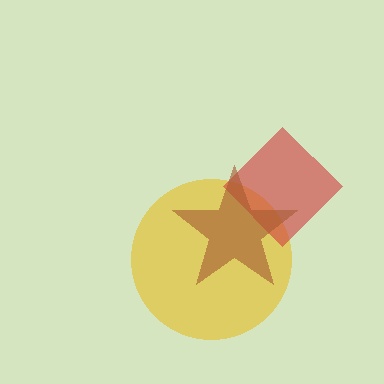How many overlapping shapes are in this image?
There are 3 overlapping shapes in the image.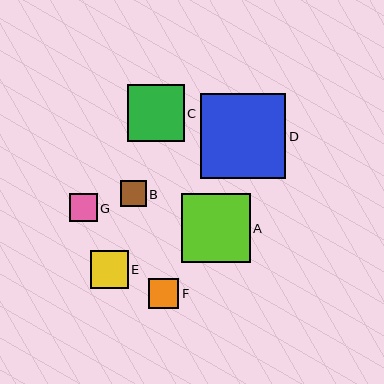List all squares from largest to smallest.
From largest to smallest: D, A, C, E, F, G, B.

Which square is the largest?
Square D is the largest with a size of approximately 85 pixels.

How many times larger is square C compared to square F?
Square C is approximately 1.9 times the size of square F.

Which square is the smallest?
Square B is the smallest with a size of approximately 26 pixels.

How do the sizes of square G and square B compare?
Square G and square B are approximately the same size.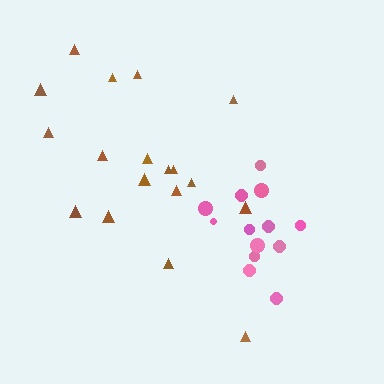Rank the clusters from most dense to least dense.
pink, brown.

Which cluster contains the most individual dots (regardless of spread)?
Brown (18).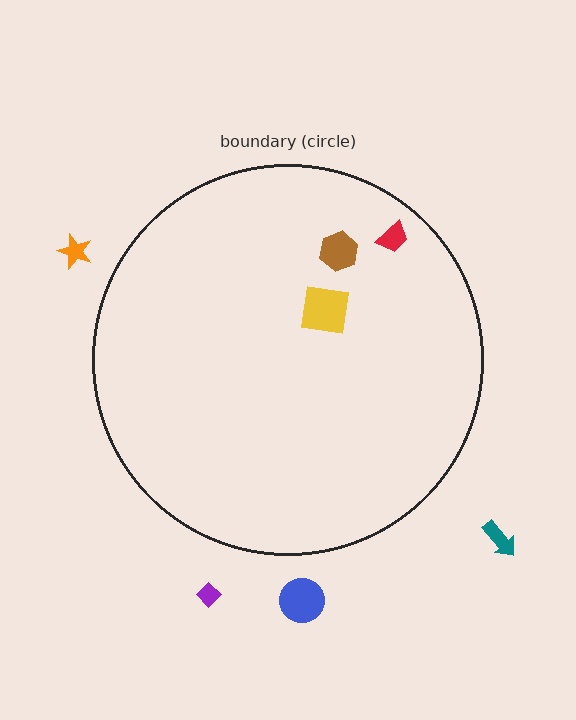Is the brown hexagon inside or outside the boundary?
Inside.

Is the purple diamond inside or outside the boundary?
Outside.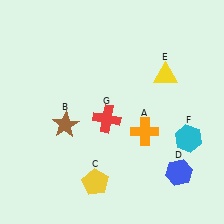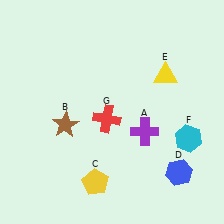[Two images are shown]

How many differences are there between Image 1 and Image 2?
There is 1 difference between the two images.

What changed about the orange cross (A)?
In Image 1, A is orange. In Image 2, it changed to purple.